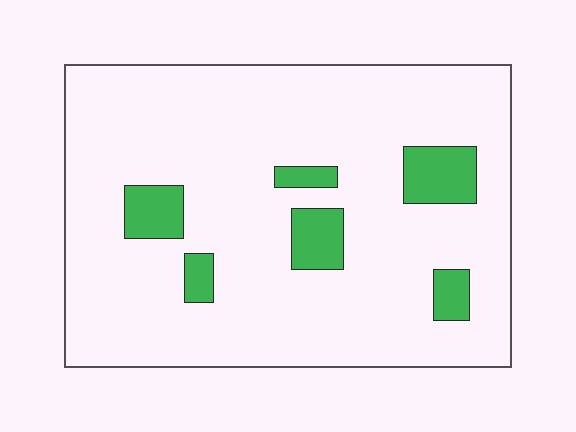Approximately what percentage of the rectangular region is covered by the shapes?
Approximately 10%.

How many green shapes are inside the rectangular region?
6.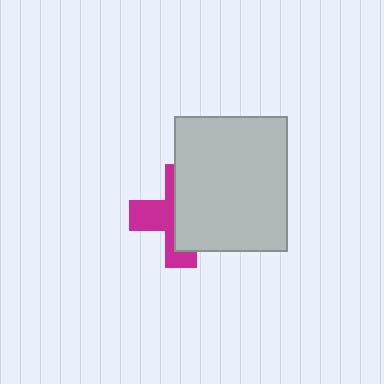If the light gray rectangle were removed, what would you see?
You would see the complete magenta cross.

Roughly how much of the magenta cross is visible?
A small part of it is visible (roughly 42%).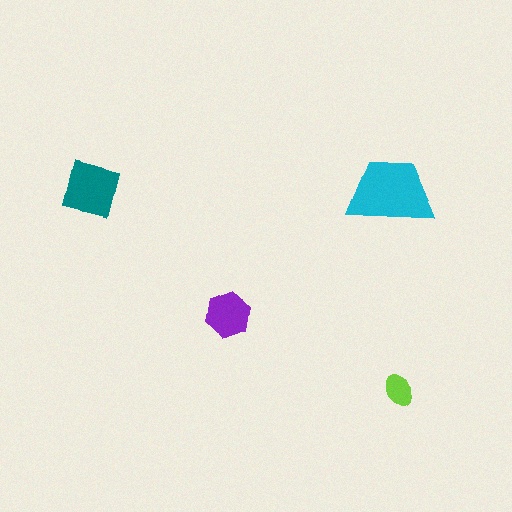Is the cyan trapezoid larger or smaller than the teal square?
Larger.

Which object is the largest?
The cyan trapezoid.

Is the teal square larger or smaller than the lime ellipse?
Larger.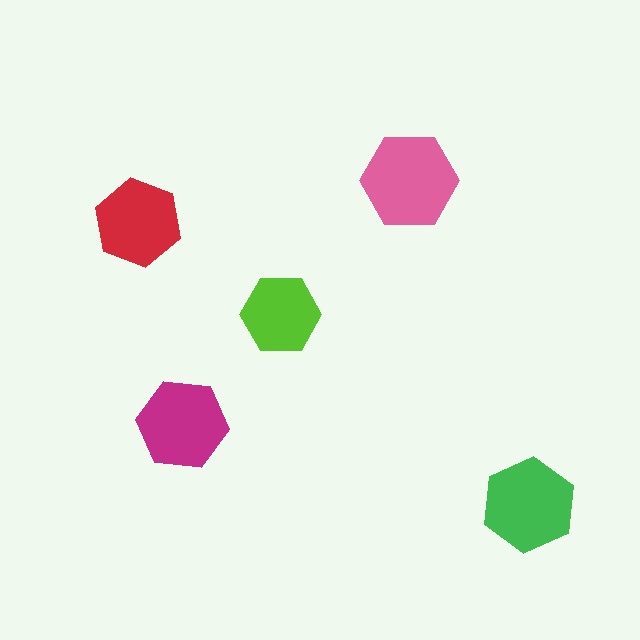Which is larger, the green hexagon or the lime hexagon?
The green one.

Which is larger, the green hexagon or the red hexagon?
The green one.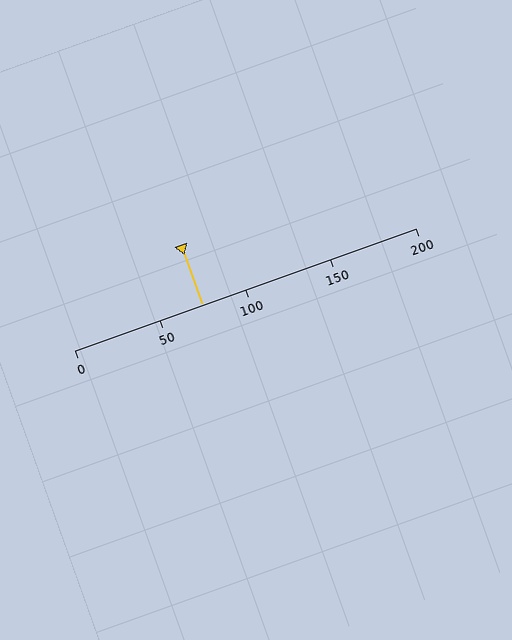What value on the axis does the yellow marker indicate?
The marker indicates approximately 75.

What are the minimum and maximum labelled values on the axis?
The axis runs from 0 to 200.